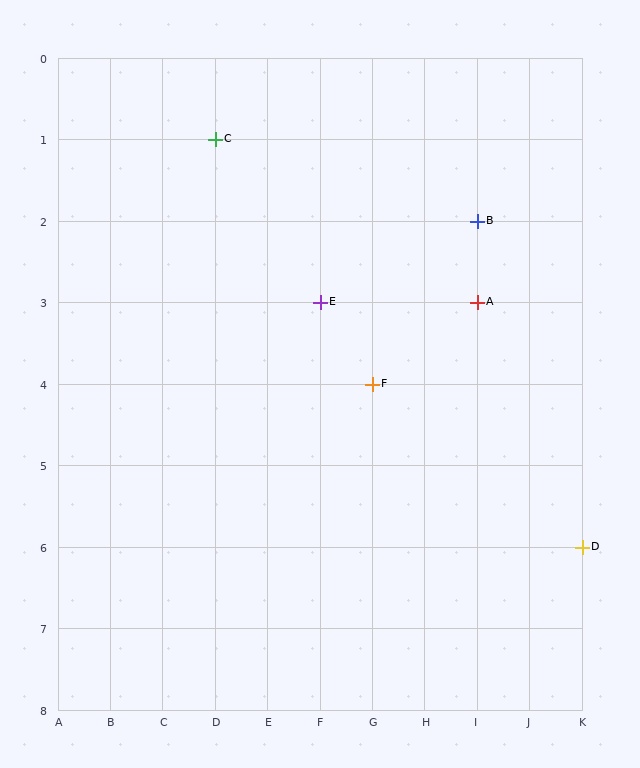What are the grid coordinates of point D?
Point D is at grid coordinates (K, 6).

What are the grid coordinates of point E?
Point E is at grid coordinates (F, 3).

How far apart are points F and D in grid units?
Points F and D are 4 columns and 2 rows apart (about 4.5 grid units diagonally).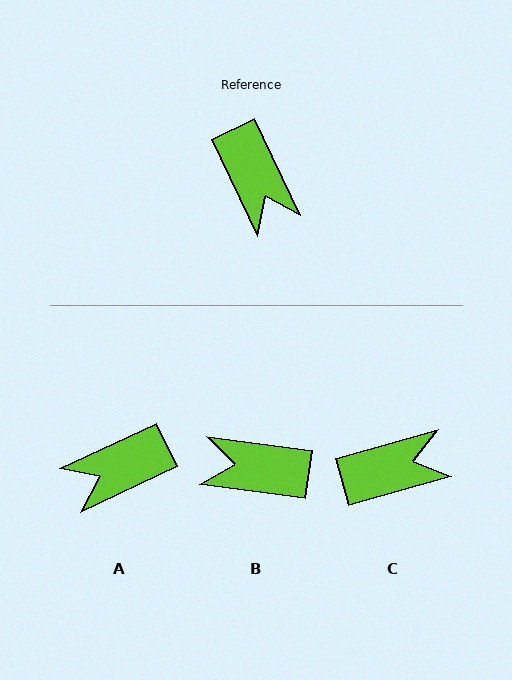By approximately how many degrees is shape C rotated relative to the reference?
Approximately 80 degrees counter-clockwise.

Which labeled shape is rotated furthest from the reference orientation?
B, about 123 degrees away.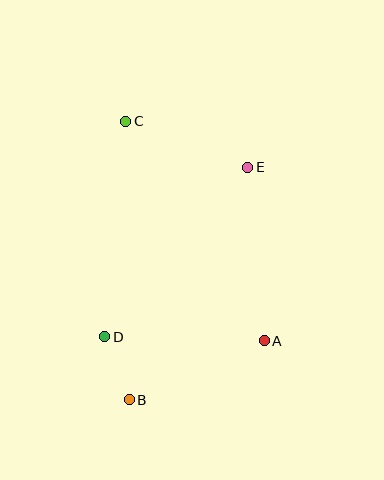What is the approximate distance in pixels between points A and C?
The distance between A and C is approximately 259 pixels.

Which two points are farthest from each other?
Points B and C are farthest from each other.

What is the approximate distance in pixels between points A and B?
The distance between A and B is approximately 147 pixels.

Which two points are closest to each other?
Points B and D are closest to each other.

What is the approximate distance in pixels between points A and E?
The distance between A and E is approximately 174 pixels.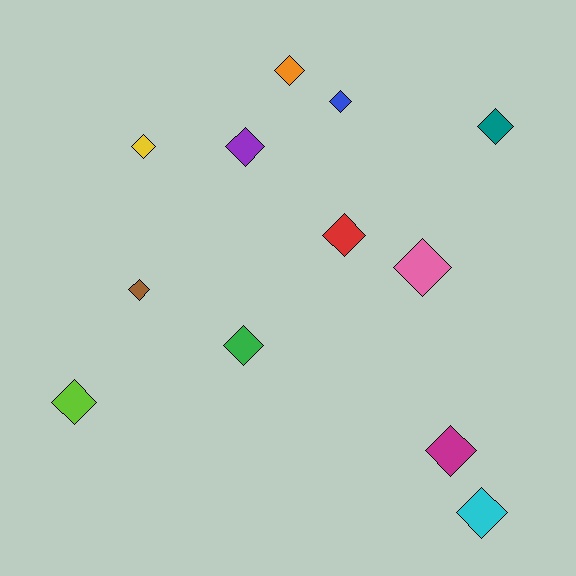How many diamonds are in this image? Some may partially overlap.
There are 12 diamonds.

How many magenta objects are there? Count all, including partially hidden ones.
There is 1 magenta object.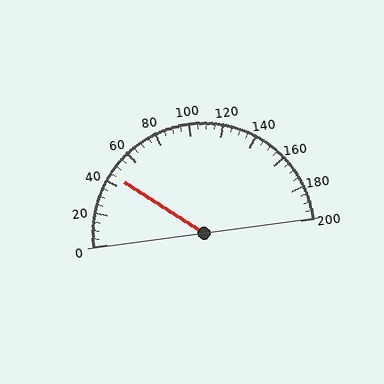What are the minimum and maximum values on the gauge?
The gauge ranges from 0 to 200.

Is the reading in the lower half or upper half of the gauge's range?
The reading is in the lower half of the range (0 to 200).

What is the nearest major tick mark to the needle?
The nearest major tick mark is 40.